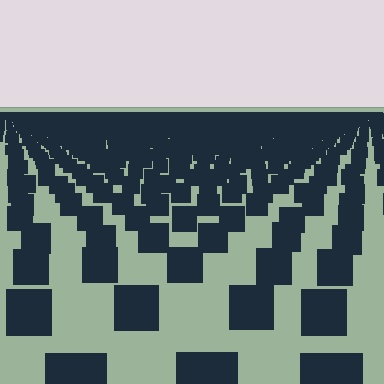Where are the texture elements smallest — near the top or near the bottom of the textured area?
Near the top.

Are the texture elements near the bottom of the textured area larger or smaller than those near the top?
Larger. Near the bottom, elements are closer to the viewer and appear at a bigger on-screen size.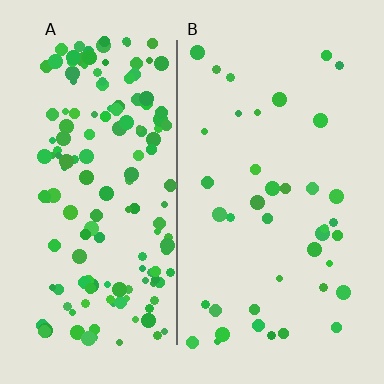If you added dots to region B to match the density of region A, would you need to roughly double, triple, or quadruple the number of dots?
Approximately quadruple.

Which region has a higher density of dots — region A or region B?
A (the left).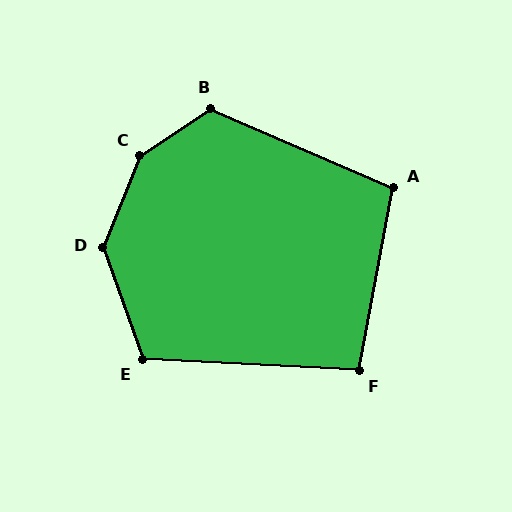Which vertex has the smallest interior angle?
F, at approximately 98 degrees.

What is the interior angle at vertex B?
Approximately 124 degrees (obtuse).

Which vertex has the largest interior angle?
C, at approximately 145 degrees.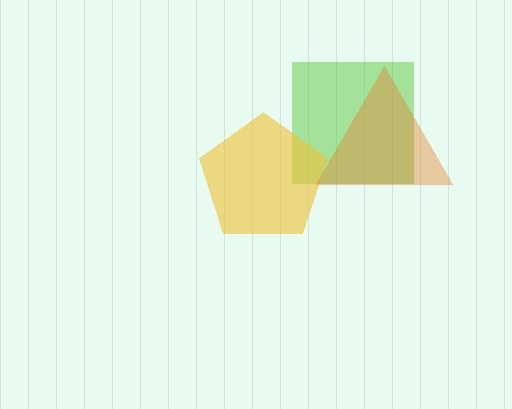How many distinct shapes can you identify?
There are 3 distinct shapes: a lime square, a yellow pentagon, an orange triangle.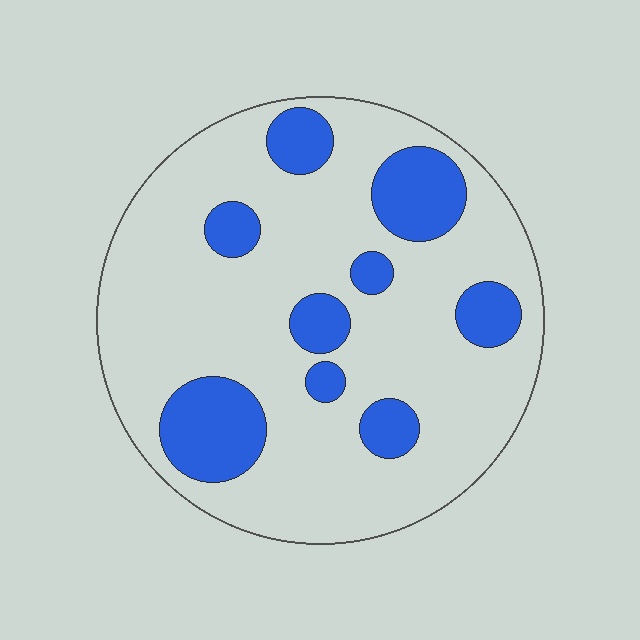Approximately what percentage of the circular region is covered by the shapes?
Approximately 20%.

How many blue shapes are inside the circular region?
9.